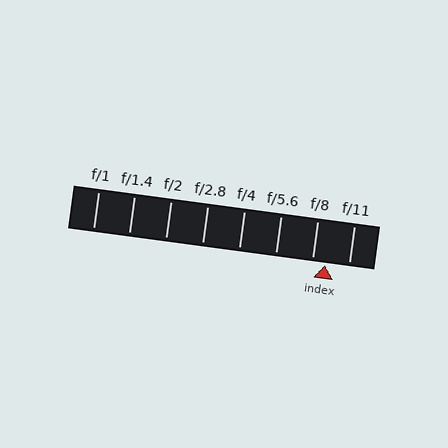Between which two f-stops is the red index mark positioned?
The index mark is between f/8 and f/11.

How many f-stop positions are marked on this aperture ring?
There are 8 f-stop positions marked.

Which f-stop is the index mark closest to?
The index mark is closest to f/8.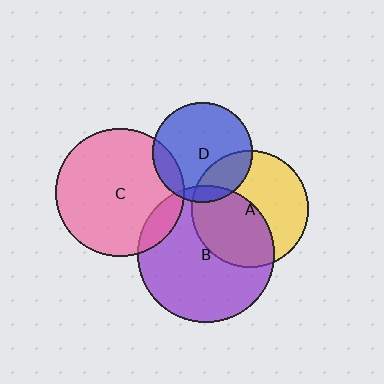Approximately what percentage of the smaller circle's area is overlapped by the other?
Approximately 45%.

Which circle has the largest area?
Circle B (purple).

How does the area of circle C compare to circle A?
Approximately 1.2 times.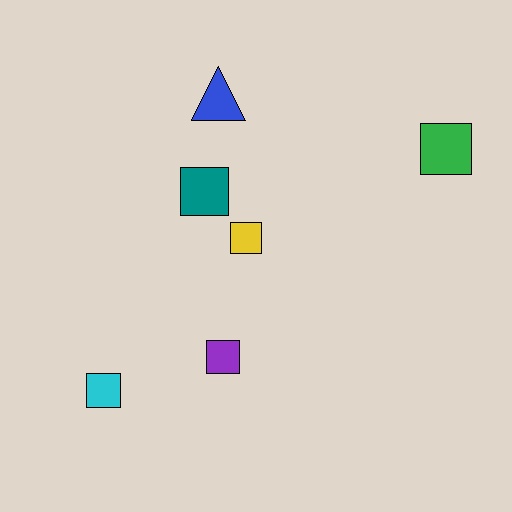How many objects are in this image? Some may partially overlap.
There are 6 objects.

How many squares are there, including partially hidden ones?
There are 5 squares.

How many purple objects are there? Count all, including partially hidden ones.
There is 1 purple object.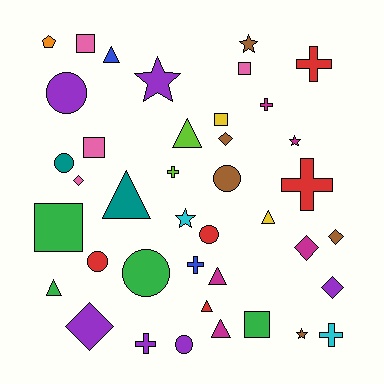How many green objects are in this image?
There are 4 green objects.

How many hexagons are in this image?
There are no hexagons.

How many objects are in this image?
There are 40 objects.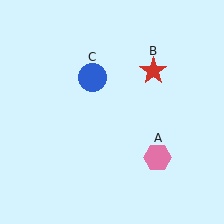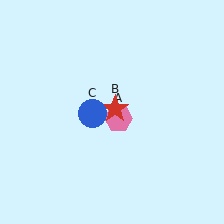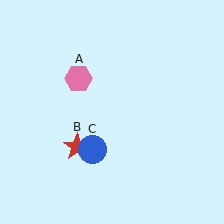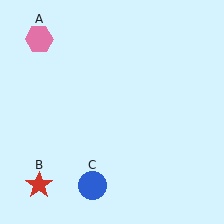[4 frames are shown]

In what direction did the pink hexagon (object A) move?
The pink hexagon (object A) moved up and to the left.